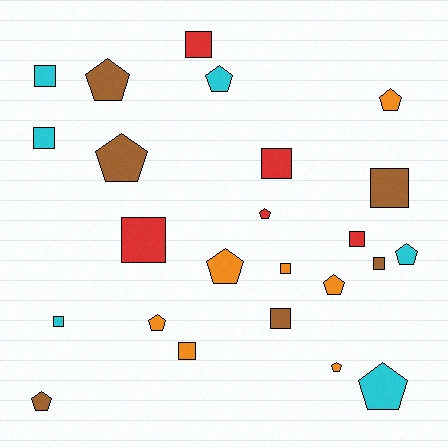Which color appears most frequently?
Orange, with 7 objects.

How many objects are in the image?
There are 24 objects.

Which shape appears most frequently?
Pentagon, with 12 objects.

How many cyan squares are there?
There are 3 cyan squares.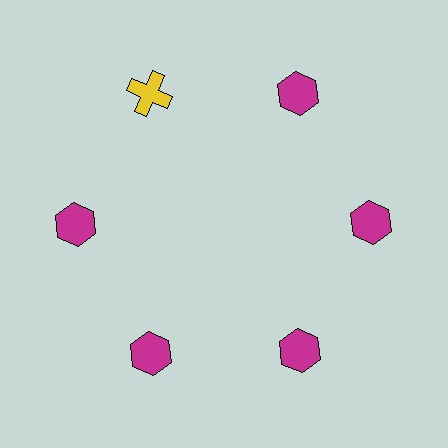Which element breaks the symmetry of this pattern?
The yellow cross at roughly the 11 o'clock position breaks the symmetry. All other shapes are magenta hexagons.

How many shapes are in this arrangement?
There are 6 shapes arranged in a ring pattern.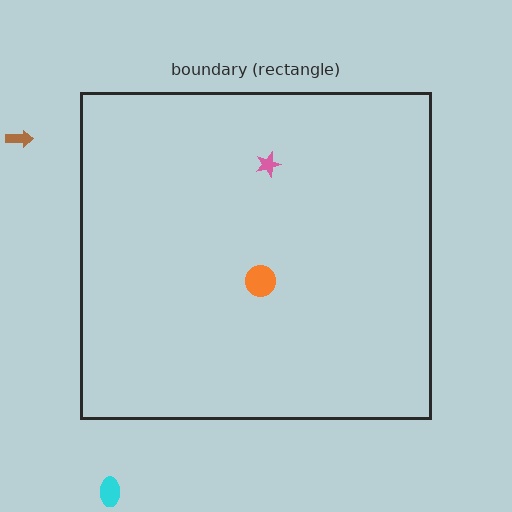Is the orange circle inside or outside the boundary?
Inside.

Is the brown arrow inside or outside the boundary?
Outside.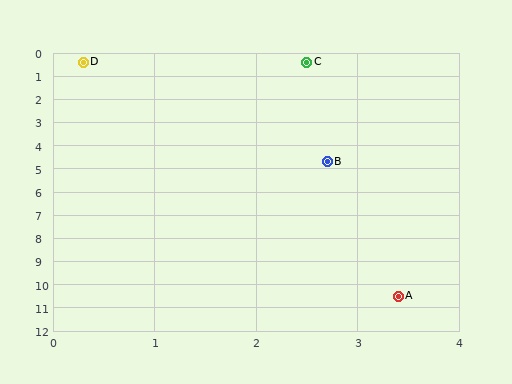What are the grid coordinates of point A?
Point A is at approximately (3.4, 10.5).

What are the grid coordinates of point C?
Point C is at approximately (2.5, 0.4).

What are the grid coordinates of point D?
Point D is at approximately (0.3, 0.4).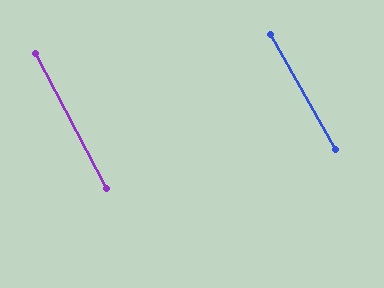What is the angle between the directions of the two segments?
Approximately 2 degrees.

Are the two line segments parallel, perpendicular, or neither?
Parallel — their directions differ by only 1.8°.